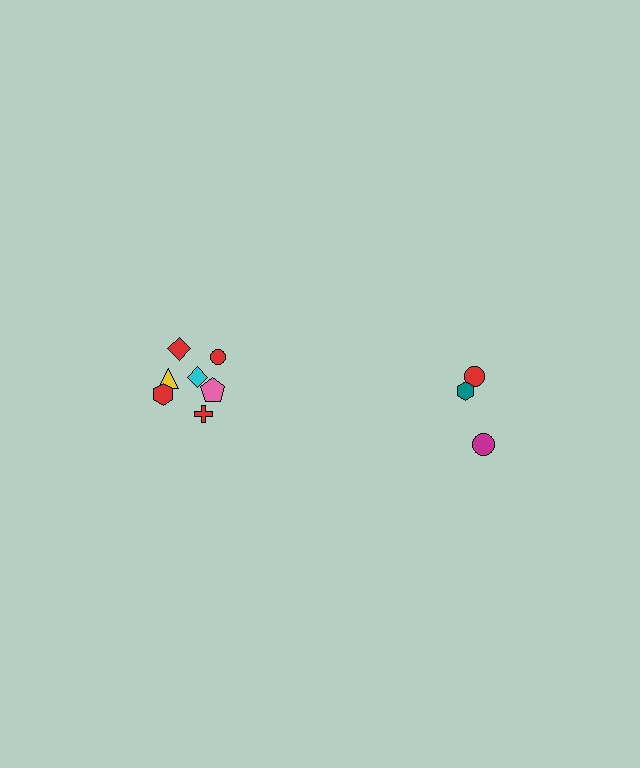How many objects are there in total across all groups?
There are 10 objects.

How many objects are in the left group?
There are 7 objects.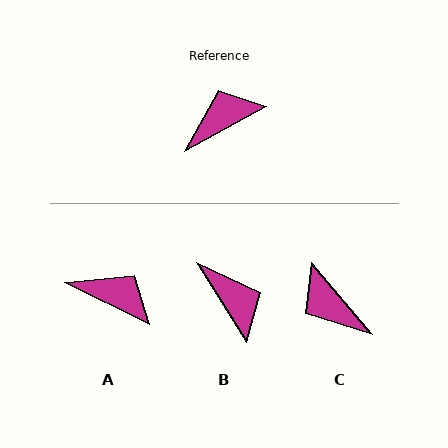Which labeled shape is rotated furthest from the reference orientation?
C, about 102 degrees away.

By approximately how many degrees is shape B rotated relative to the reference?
Approximately 87 degrees clockwise.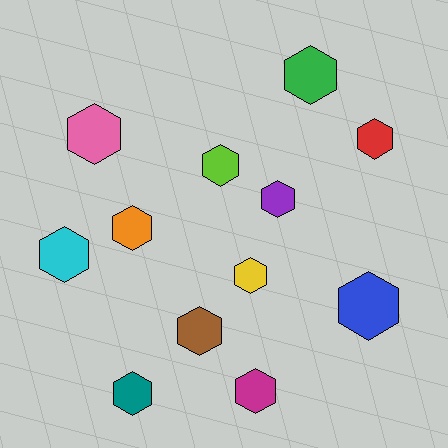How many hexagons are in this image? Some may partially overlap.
There are 12 hexagons.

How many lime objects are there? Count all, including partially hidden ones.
There is 1 lime object.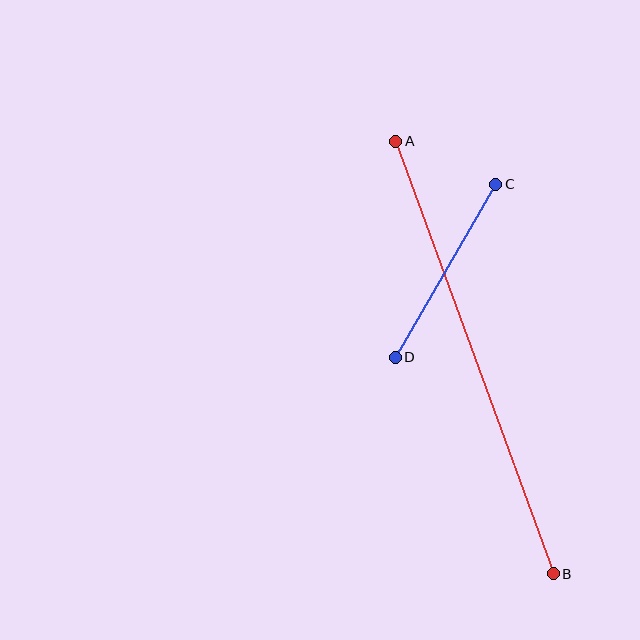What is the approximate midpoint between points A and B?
The midpoint is at approximately (475, 357) pixels.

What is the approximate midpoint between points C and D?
The midpoint is at approximately (445, 271) pixels.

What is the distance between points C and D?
The distance is approximately 200 pixels.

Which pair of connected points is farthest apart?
Points A and B are farthest apart.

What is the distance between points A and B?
The distance is approximately 461 pixels.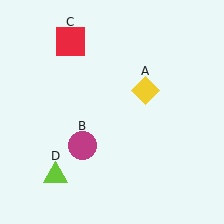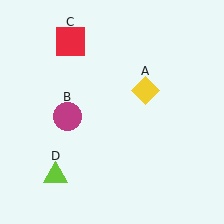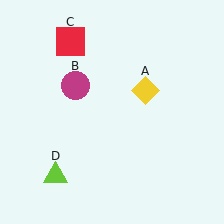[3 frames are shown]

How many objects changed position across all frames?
1 object changed position: magenta circle (object B).